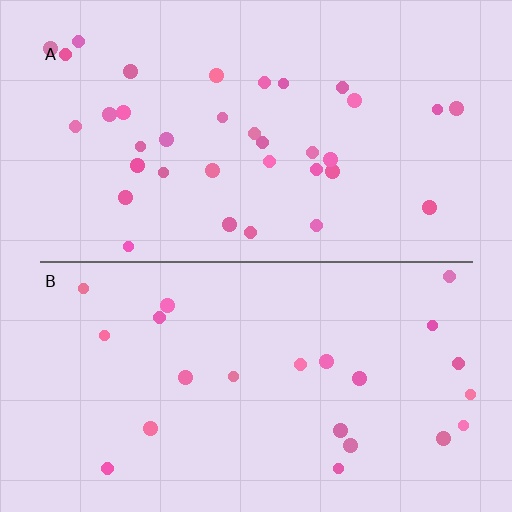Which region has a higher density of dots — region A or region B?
A (the top).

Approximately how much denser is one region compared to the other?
Approximately 1.6× — region A over region B.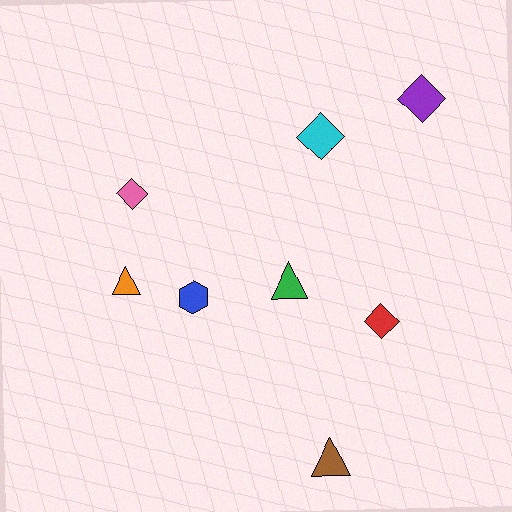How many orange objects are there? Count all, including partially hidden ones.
There is 1 orange object.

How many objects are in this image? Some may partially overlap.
There are 8 objects.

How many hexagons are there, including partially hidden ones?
There is 1 hexagon.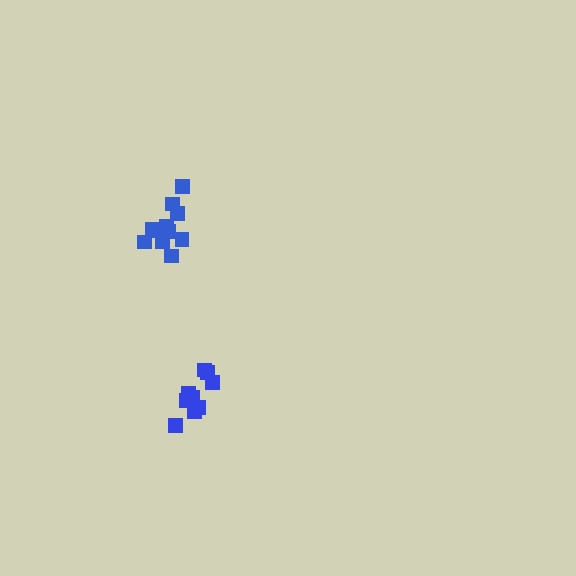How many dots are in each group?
Group 1: 9 dots, Group 2: 11 dots (20 total).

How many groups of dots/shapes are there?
There are 2 groups.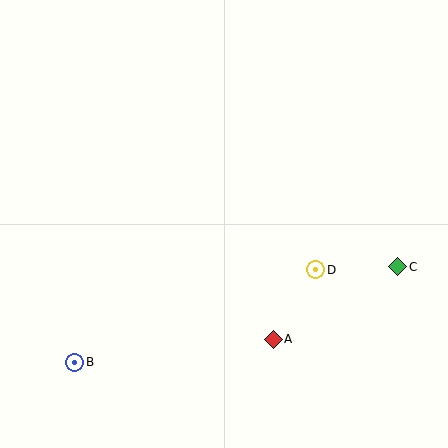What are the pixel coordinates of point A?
Point A is at (273, 339).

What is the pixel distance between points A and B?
The distance between A and B is 200 pixels.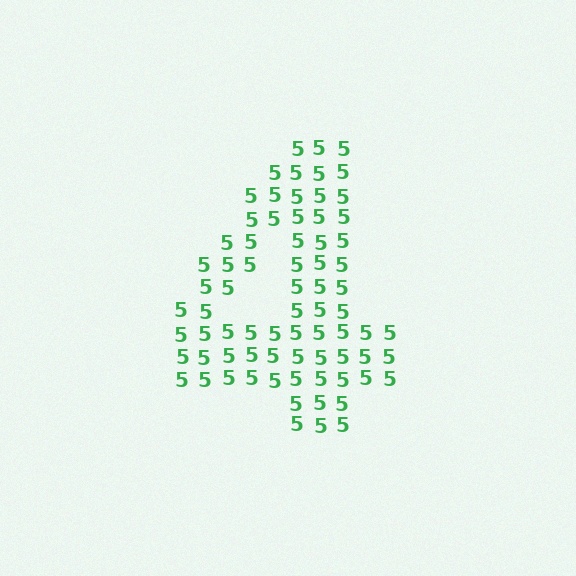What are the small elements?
The small elements are digit 5's.